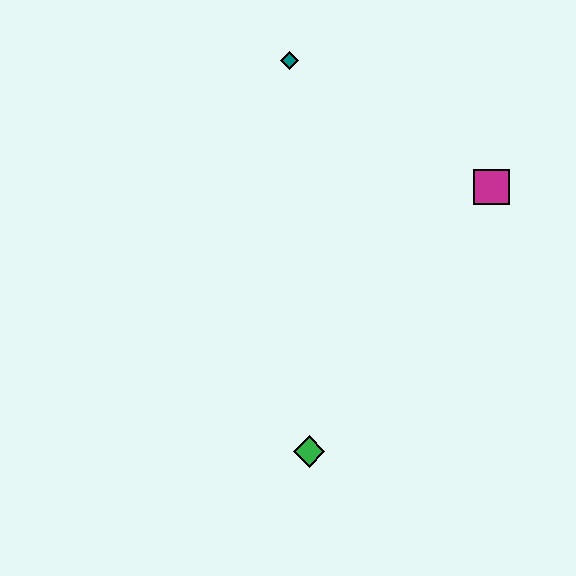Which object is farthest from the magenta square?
The green diamond is farthest from the magenta square.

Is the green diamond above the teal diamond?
No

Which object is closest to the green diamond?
The magenta square is closest to the green diamond.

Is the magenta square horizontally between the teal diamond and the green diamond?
No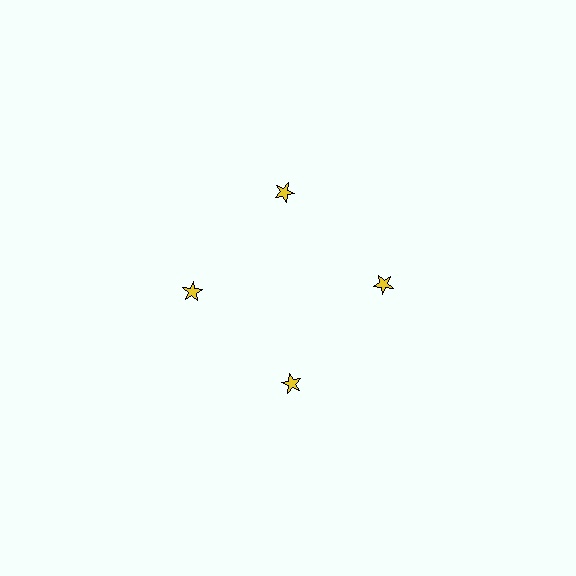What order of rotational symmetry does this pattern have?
This pattern has 4-fold rotational symmetry.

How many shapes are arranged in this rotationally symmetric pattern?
There are 4 shapes, arranged in 4 groups of 1.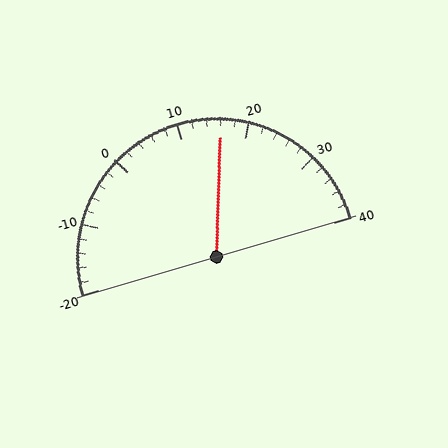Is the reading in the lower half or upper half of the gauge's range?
The reading is in the upper half of the range (-20 to 40).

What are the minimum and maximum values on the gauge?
The gauge ranges from -20 to 40.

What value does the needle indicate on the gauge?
The needle indicates approximately 16.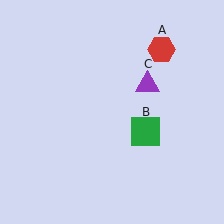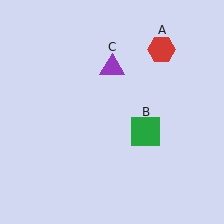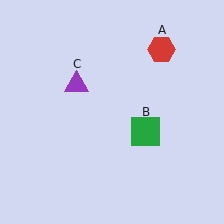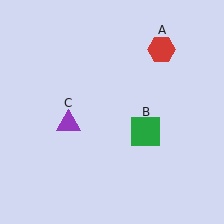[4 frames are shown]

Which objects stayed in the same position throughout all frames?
Red hexagon (object A) and green square (object B) remained stationary.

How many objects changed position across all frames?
1 object changed position: purple triangle (object C).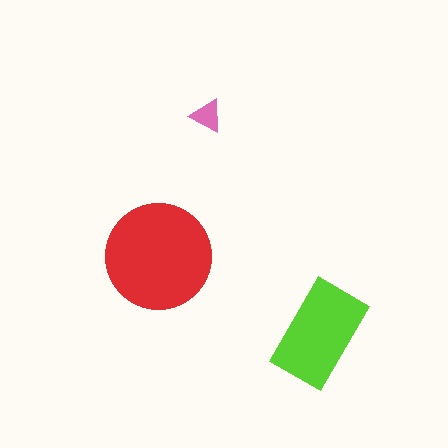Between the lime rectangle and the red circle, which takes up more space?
The red circle.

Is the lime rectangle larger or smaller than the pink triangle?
Larger.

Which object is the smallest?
The pink triangle.